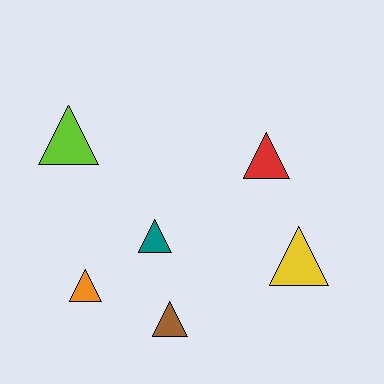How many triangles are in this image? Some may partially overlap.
There are 6 triangles.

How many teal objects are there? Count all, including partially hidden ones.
There is 1 teal object.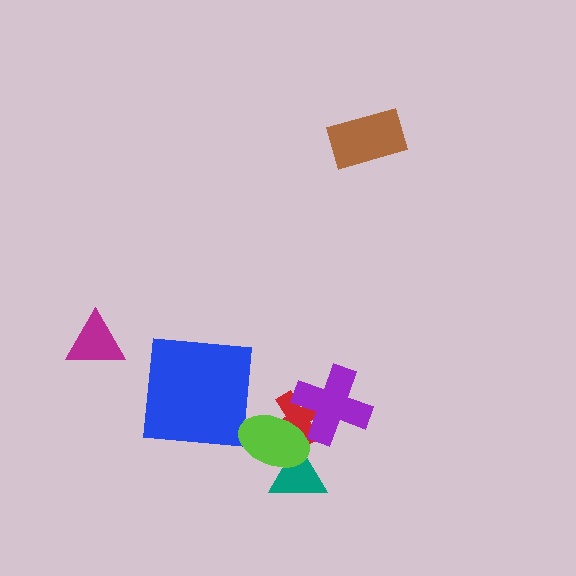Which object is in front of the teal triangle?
The lime ellipse is in front of the teal triangle.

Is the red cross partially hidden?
Yes, it is partially covered by another shape.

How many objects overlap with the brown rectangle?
0 objects overlap with the brown rectangle.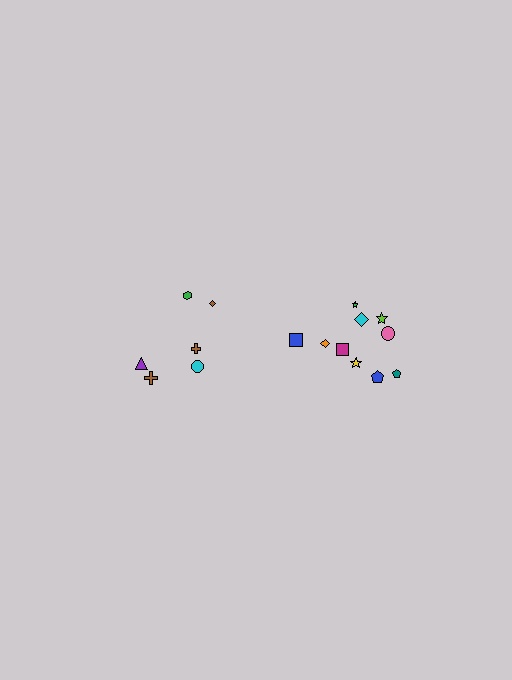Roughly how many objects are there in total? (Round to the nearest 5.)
Roughly 15 objects in total.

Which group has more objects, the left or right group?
The right group.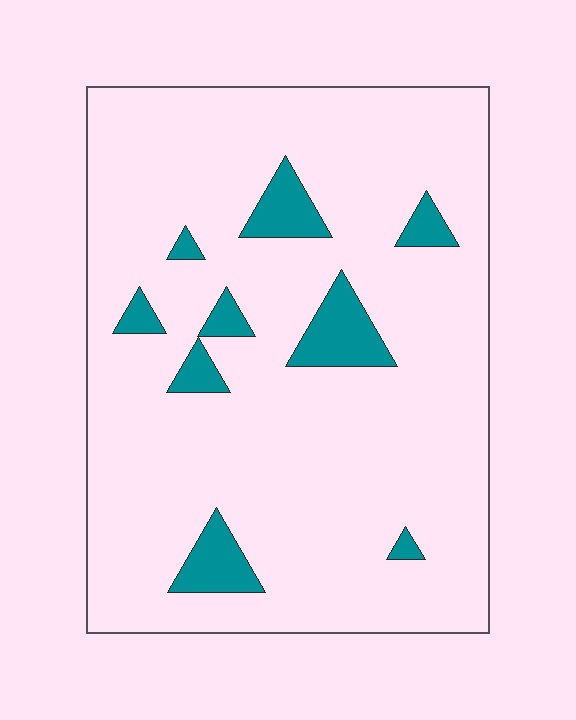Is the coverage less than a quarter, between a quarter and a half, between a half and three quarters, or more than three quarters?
Less than a quarter.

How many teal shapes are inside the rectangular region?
9.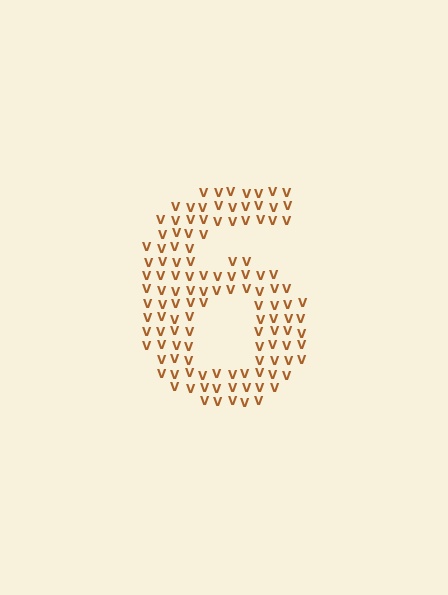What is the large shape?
The large shape is the digit 6.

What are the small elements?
The small elements are letter V's.